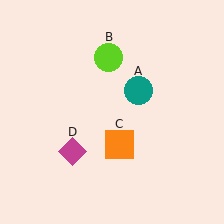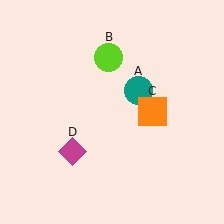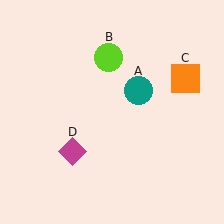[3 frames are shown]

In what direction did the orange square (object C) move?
The orange square (object C) moved up and to the right.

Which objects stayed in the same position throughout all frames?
Teal circle (object A) and lime circle (object B) and magenta diamond (object D) remained stationary.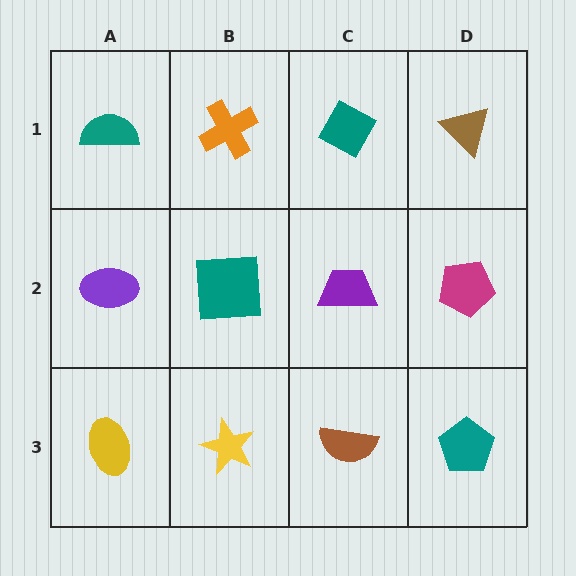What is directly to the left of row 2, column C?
A teal square.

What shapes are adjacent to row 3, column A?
A purple ellipse (row 2, column A), a yellow star (row 3, column B).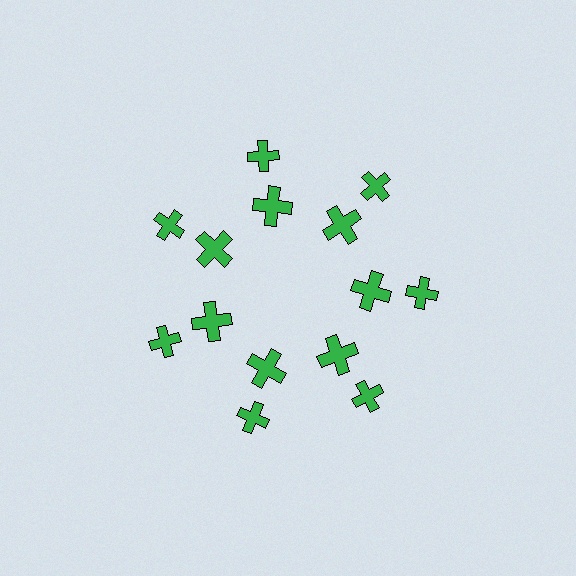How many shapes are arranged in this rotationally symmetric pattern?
There are 14 shapes, arranged in 7 groups of 2.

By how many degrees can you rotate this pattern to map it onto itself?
The pattern maps onto itself every 51 degrees of rotation.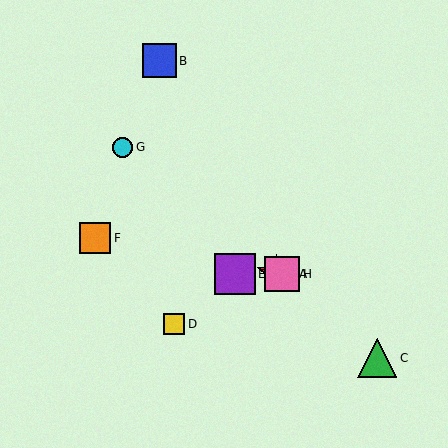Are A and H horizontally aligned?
Yes, both are at y≈274.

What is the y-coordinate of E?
Object E is at y≈274.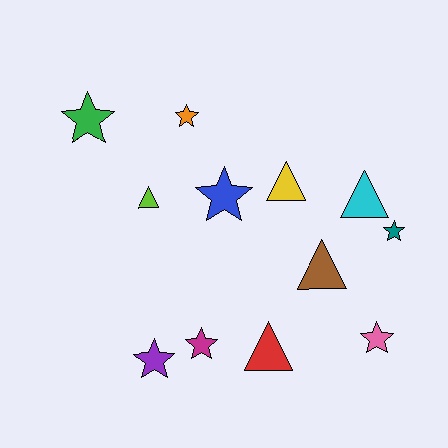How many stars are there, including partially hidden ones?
There are 7 stars.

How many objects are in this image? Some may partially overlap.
There are 12 objects.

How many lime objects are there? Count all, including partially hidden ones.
There is 1 lime object.